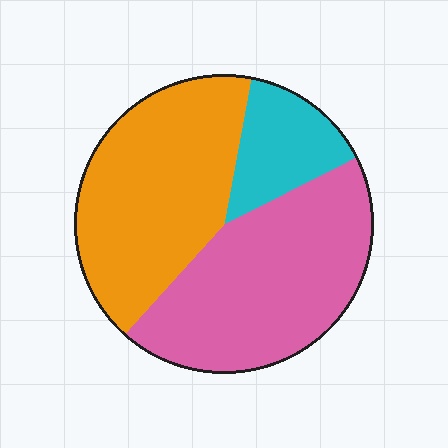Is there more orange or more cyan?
Orange.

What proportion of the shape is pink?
Pink takes up about two fifths (2/5) of the shape.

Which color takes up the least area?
Cyan, at roughly 15%.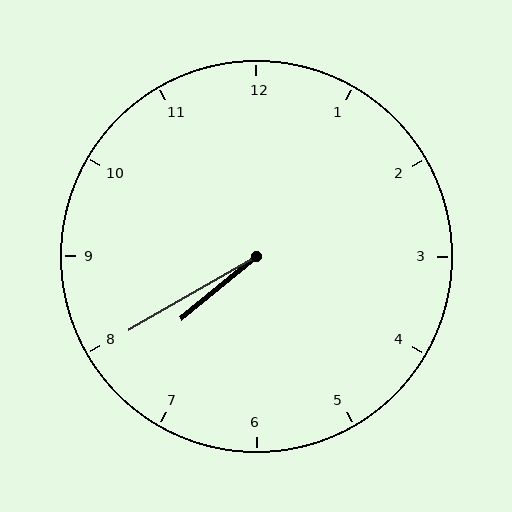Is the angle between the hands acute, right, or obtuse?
It is acute.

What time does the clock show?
7:40.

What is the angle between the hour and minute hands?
Approximately 10 degrees.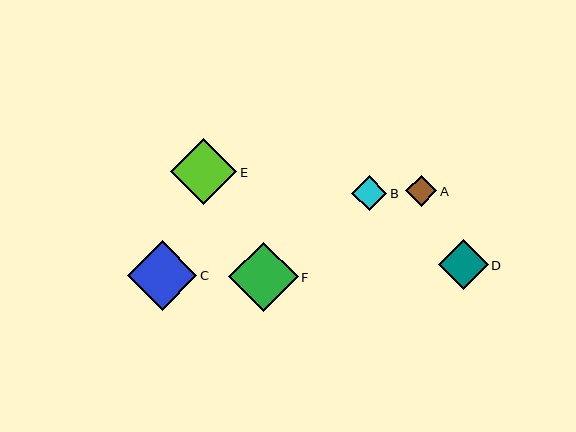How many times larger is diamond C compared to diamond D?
Diamond C is approximately 1.4 times the size of diamond D.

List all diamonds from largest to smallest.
From largest to smallest: C, F, E, D, B, A.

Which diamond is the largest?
Diamond C is the largest with a size of approximately 70 pixels.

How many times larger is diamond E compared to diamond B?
Diamond E is approximately 1.9 times the size of diamond B.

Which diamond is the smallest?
Diamond A is the smallest with a size of approximately 31 pixels.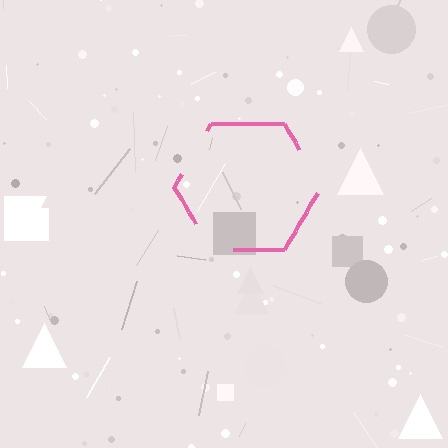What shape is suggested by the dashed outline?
The dashed outline suggests a hexagon.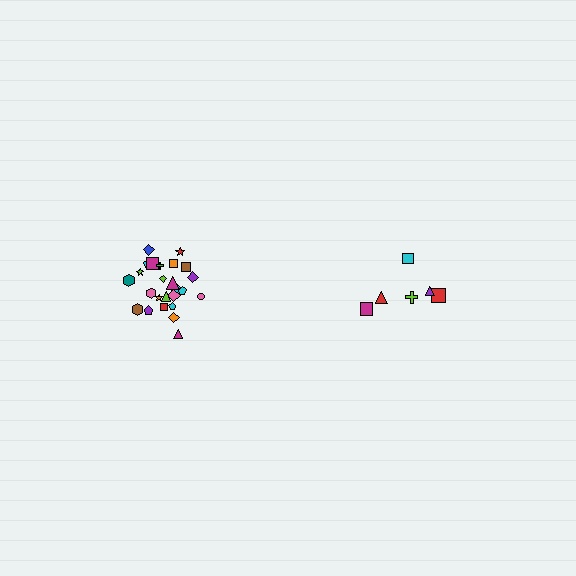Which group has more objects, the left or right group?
The left group.